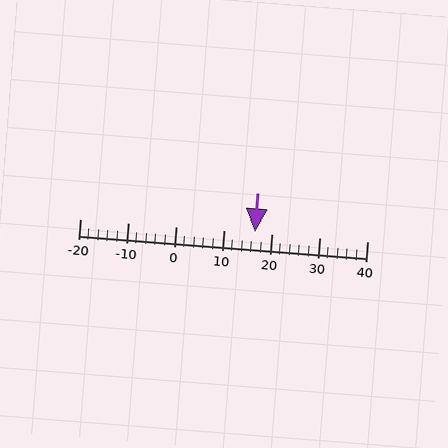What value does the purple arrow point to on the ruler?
The purple arrow points to approximately 16.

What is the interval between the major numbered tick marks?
The major tick marks are spaced 10 units apart.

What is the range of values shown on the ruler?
The ruler shows values from -20 to 40.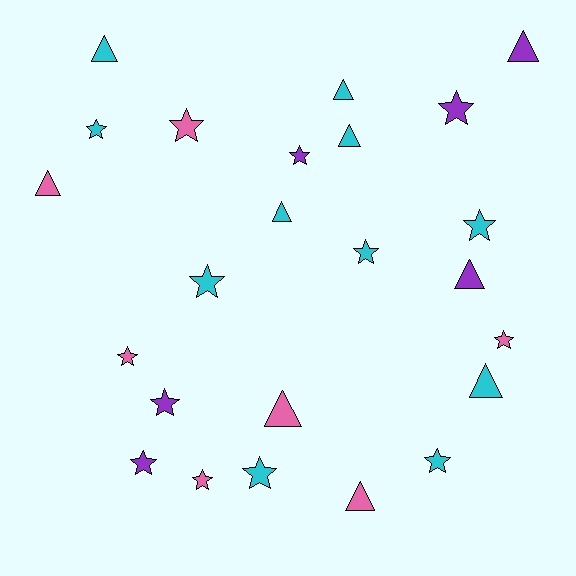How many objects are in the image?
There are 24 objects.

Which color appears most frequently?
Cyan, with 11 objects.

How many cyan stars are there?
There are 6 cyan stars.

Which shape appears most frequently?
Star, with 14 objects.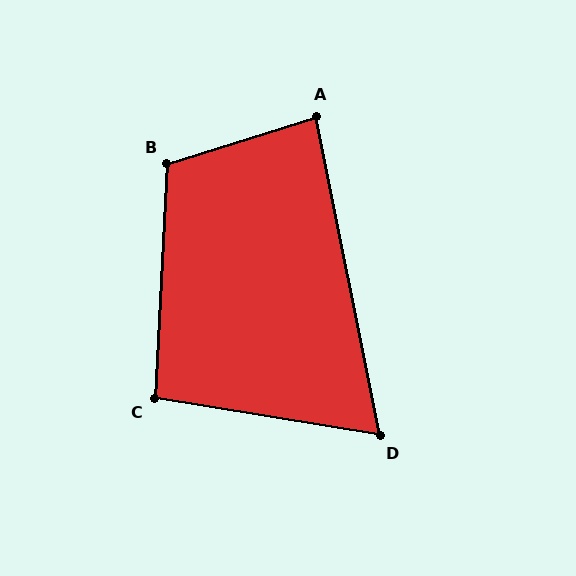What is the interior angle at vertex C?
Approximately 96 degrees (obtuse).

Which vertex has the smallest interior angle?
D, at approximately 70 degrees.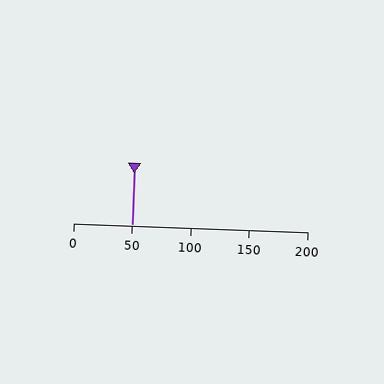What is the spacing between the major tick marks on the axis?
The major ticks are spaced 50 apart.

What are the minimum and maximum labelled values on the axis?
The axis runs from 0 to 200.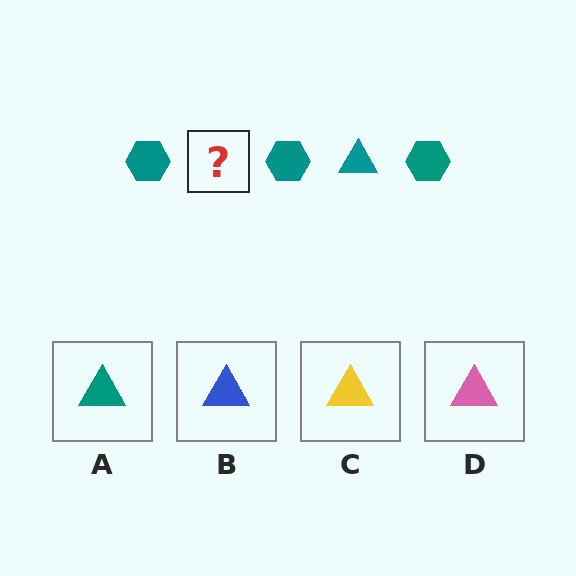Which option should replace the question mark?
Option A.